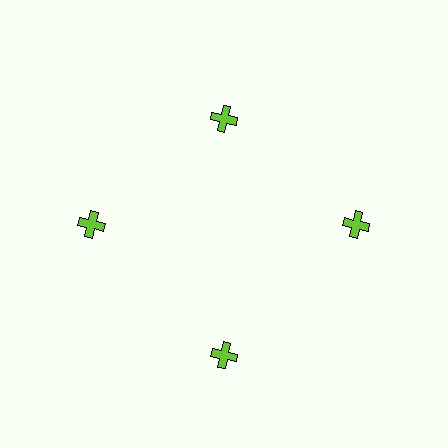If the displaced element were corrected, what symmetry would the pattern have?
It would have 4-fold rotational symmetry — the pattern would map onto itself every 90 degrees.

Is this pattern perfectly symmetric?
No. The 4 lime crosses are arranged in a ring, but one element near the 12 o'clock position is pulled inward toward the center, breaking the 4-fold rotational symmetry.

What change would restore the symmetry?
The symmetry would be restored by moving it outward, back onto the ring so that all 4 crosses sit at equal angles and equal distance from the center.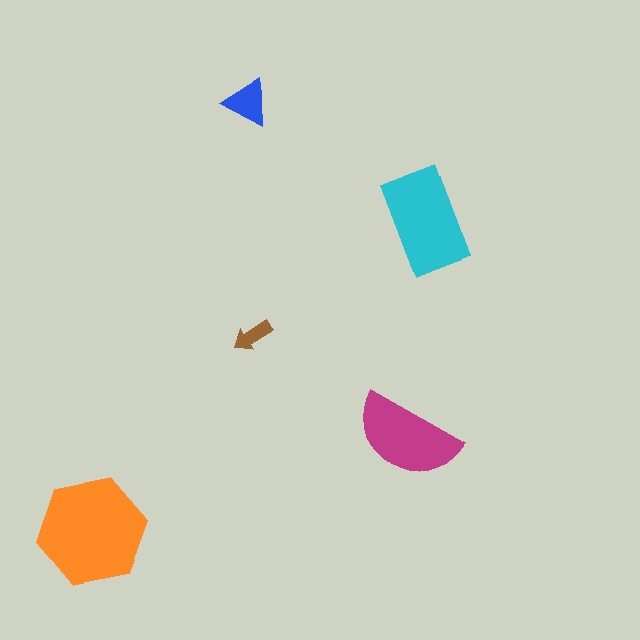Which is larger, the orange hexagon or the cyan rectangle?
The orange hexagon.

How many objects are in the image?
There are 5 objects in the image.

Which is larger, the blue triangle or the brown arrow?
The blue triangle.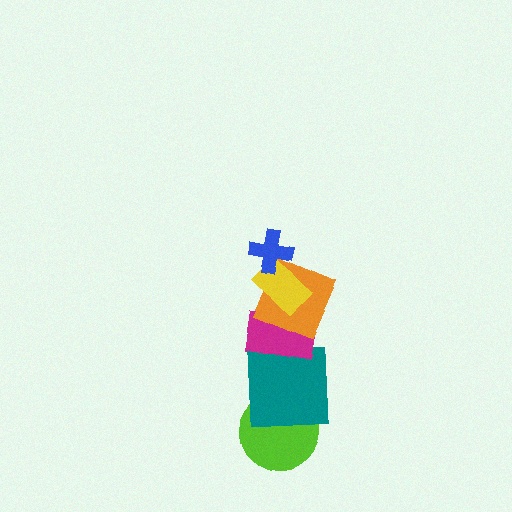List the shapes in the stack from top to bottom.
From top to bottom: the blue cross, the yellow rectangle, the orange square, the magenta rectangle, the teal square, the lime circle.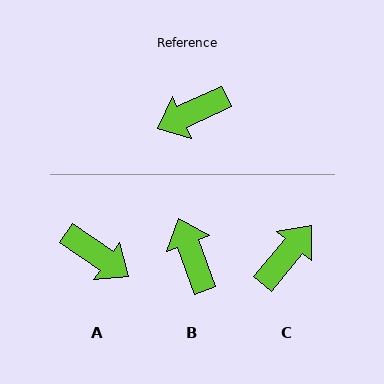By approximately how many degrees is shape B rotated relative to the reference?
Approximately 94 degrees clockwise.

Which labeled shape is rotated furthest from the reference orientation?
C, about 154 degrees away.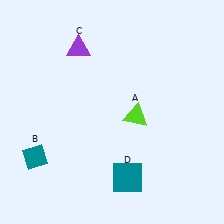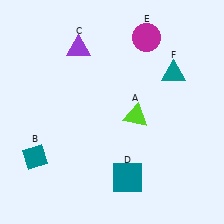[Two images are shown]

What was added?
A magenta circle (E), a teal triangle (F) were added in Image 2.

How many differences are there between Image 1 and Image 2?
There are 2 differences between the two images.